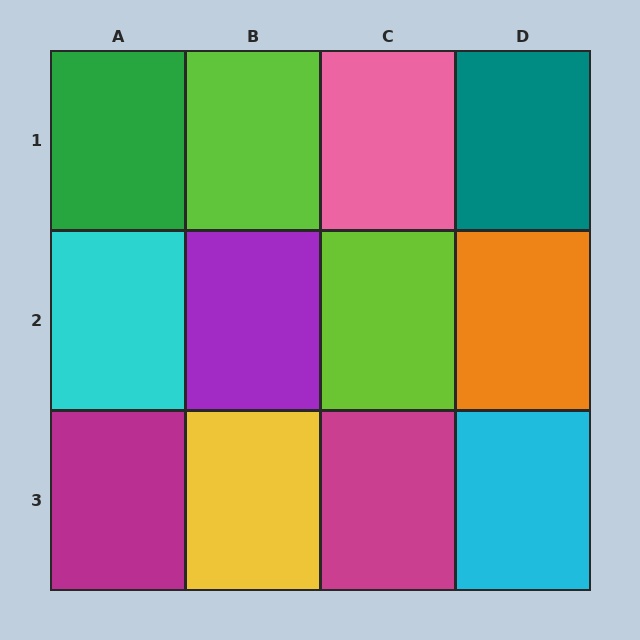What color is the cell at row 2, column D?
Orange.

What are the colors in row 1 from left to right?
Green, lime, pink, teal.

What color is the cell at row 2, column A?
Cyan.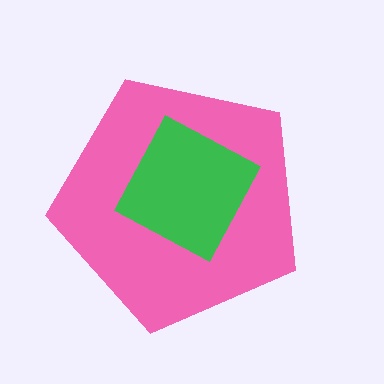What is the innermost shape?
The green square.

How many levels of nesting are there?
2.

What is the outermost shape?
The pink pentagon.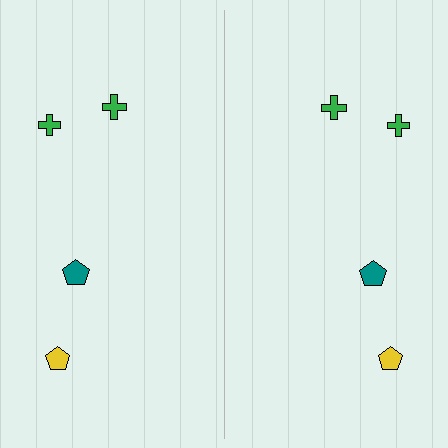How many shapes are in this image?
There are 8 shapes in this image.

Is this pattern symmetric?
Yes, this pattern has bilateral (reflection) symmetry.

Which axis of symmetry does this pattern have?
The pattern has a vertical axis of symmetry running through the center of the image.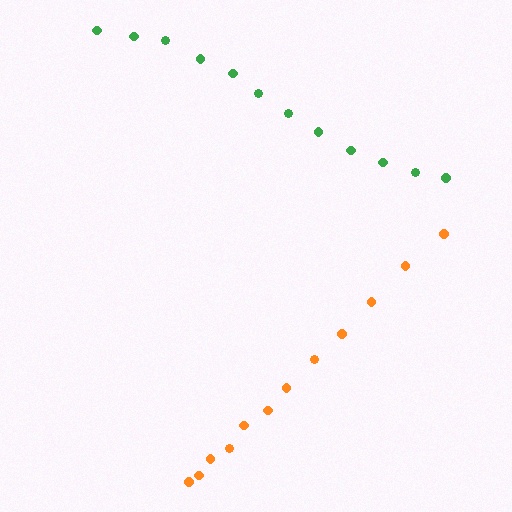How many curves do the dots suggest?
There are 2 distinct paths.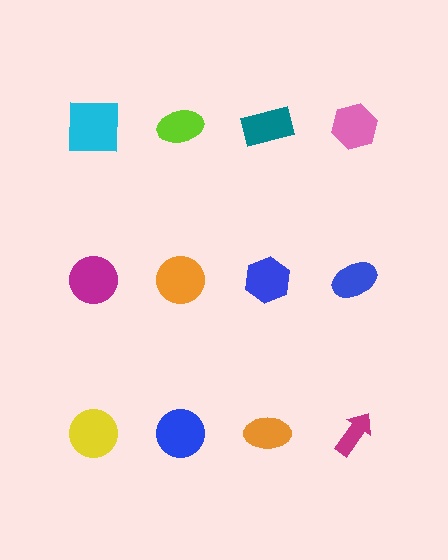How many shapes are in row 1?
4 shapes.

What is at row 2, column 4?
A blue ellipse.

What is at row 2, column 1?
A magenta circle.